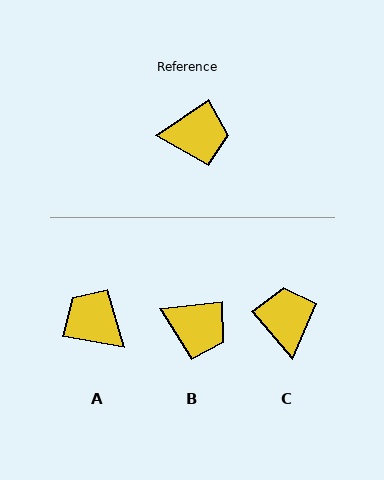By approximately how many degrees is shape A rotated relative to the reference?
Approximately 136 degrees counter-clockwise.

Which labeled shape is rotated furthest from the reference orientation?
A, about 136 degrees away.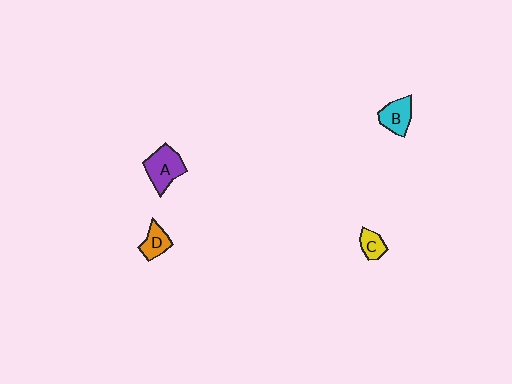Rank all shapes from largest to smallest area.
From largest to smallest: A (purple), B (cyan), D (orange), C (yellow).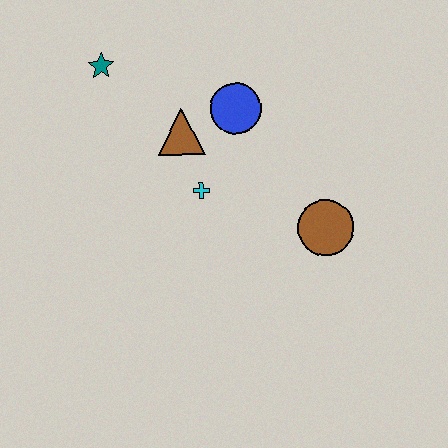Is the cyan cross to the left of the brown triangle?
No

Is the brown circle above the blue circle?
No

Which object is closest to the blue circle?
The brown triangle is closest to the blue circle.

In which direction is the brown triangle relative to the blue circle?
The brown triangle is to the left of the blue circle.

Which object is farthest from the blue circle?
The brown circle is farthest from the blue circle.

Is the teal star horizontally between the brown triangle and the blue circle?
No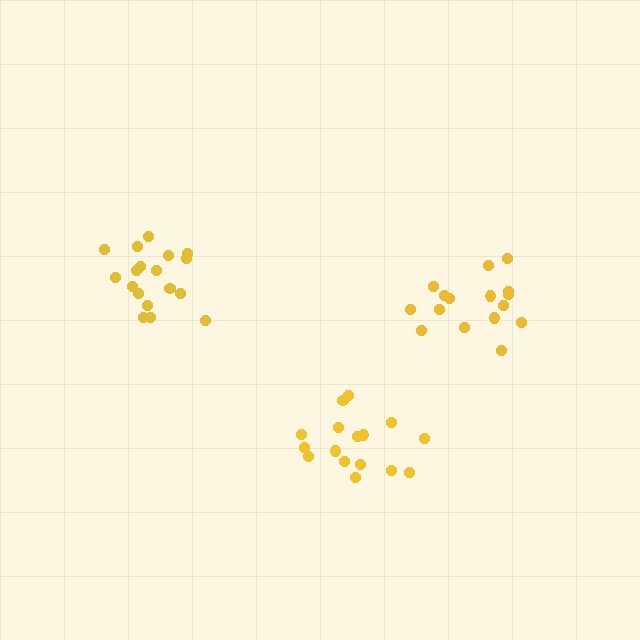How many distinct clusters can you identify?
There are 3 distinct clusters.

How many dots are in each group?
Group 1: 18 dots, Group 2: 16 dots, Group 3: 16 dots (50 total).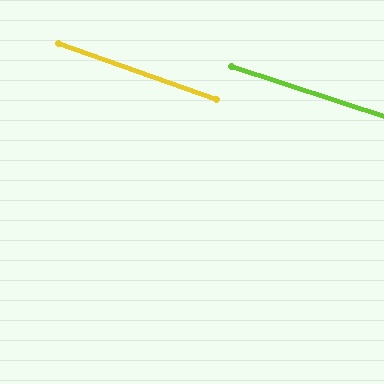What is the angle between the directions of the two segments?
Approximately 2 degrees.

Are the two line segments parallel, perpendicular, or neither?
Parallel — their directions differ by only 1.7°.